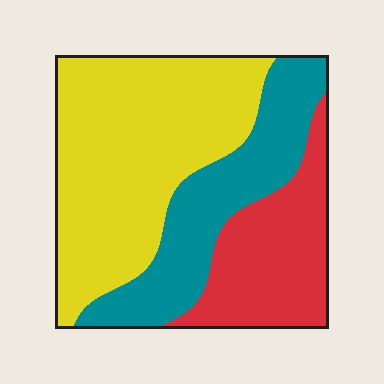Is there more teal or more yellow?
Yellow.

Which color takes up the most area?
Yellow, at roughly 50%.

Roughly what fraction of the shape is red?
Red covers 24% of the shape.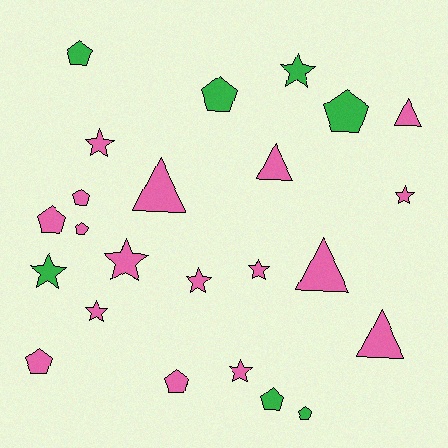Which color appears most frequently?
Pink, with 17 objects.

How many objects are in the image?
There are 24 objects.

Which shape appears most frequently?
Pentagon, with 10 objects.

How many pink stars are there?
There are 7 pink stars.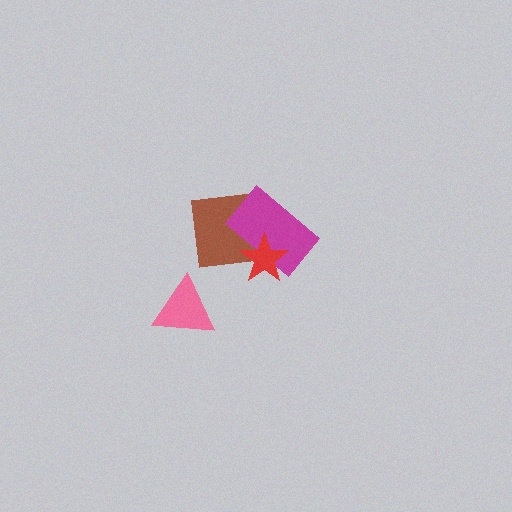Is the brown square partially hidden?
Yes, it is partially covered by another shape.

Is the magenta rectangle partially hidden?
Yes, it is partially covered by another shape.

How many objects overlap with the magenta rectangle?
2 objects overlap with the magenta rectangle.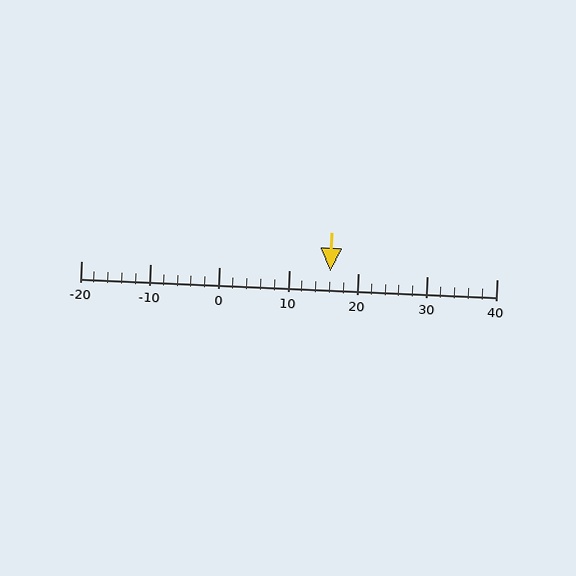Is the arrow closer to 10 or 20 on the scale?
The arrow is closer to 20.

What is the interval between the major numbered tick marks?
The major tick marks are spaced 10 units apart.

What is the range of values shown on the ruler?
The ruler shows values from -20 to 40.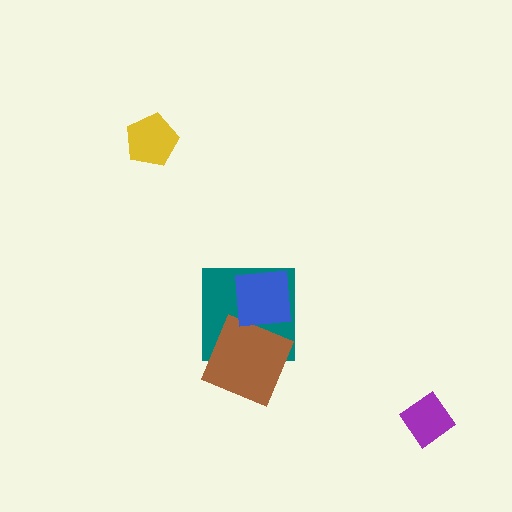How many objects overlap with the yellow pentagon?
0 objects overlap with the yellow pentagon.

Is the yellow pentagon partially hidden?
No, no other shape covers it.